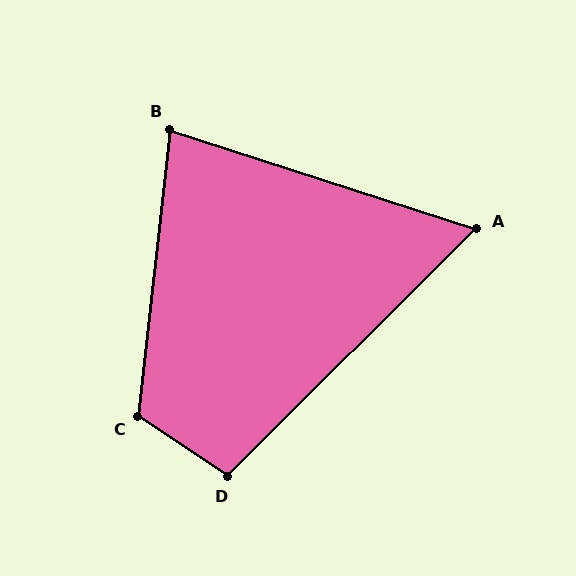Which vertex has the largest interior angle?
C, at approximately 117 degrees.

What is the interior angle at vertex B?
Approximately 79 degrees (acute).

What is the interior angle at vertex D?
Approximately 101 degrees (obtuse).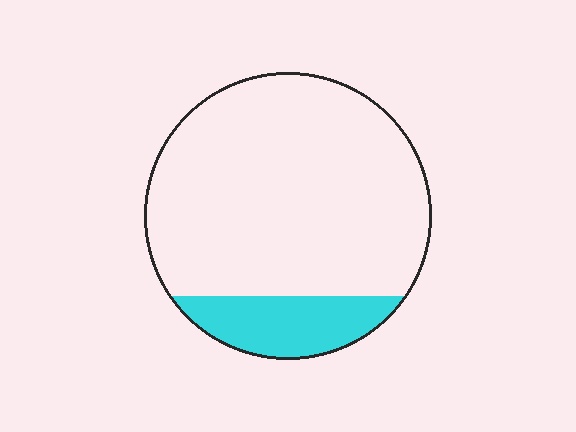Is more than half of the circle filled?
No.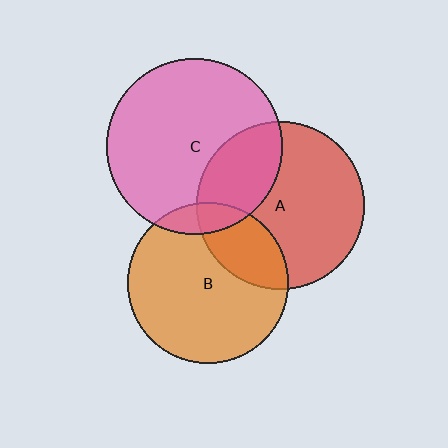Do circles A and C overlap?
Yes.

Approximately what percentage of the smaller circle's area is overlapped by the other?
Approximately 30%.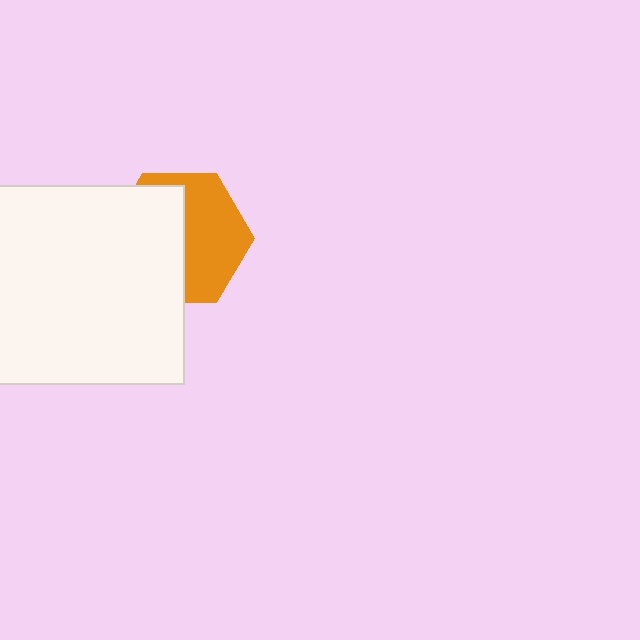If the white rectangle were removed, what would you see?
You would see the complete orange hexagon.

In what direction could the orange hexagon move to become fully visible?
The orange hexagon could move right. That would shift it out from behind the white rectangle entirely.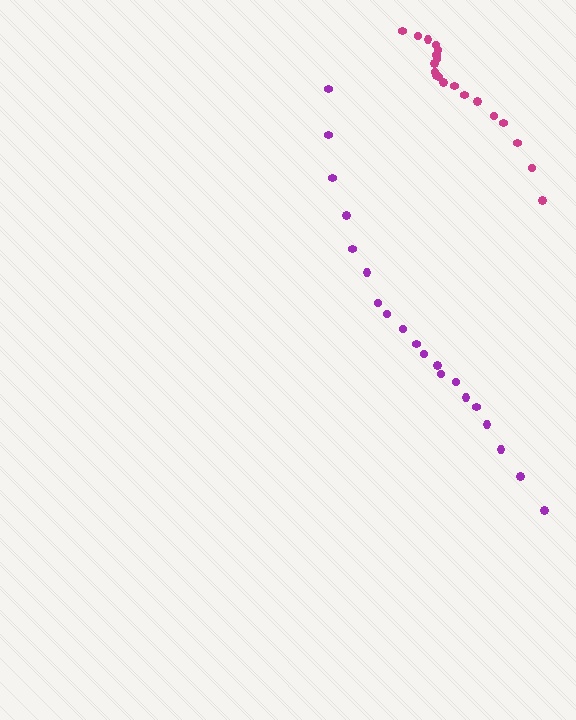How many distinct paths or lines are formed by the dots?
There are 2 distinct paths.